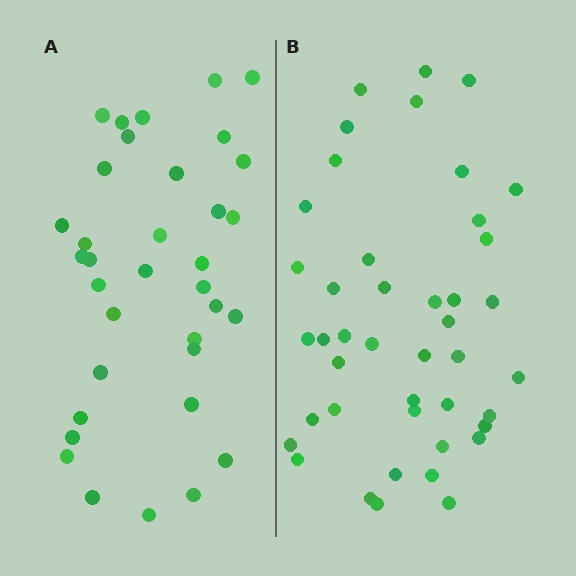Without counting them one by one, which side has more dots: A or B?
Region B (the right region) has more dots.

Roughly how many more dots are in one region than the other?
Region B has roughly 8 or so more dots than region A.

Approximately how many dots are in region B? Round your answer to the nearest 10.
About 40 dots. (The exact count is 43, which rounds to 40.)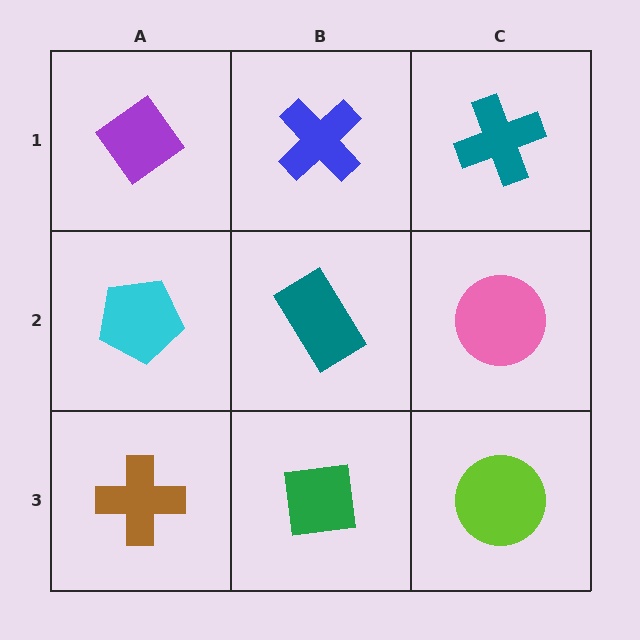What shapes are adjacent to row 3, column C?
A pink circle (row 2, column C), a green square (row 3, column B).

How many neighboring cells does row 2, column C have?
3.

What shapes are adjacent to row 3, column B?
A teal rectangle (row 2, column B), a brown cross (row 3, column A), a lime circle (row 3, column C).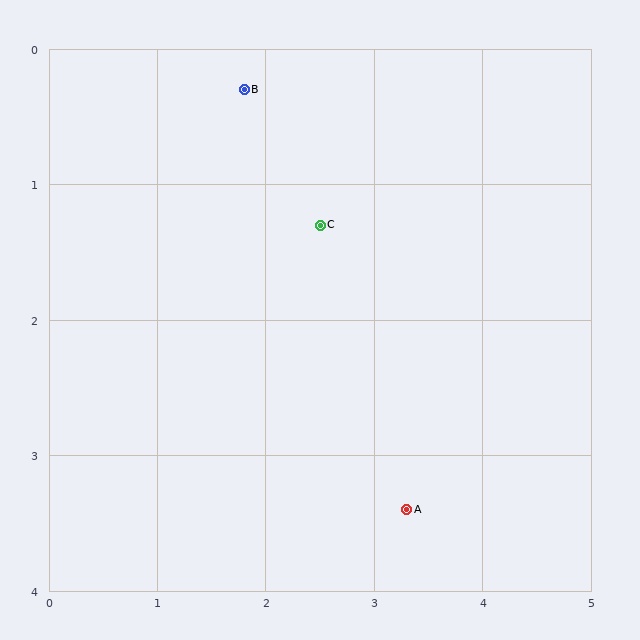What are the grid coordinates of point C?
Point C is at approximately (2.5, 1.3).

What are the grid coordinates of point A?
Point A is at approximately (3.3, 3.4).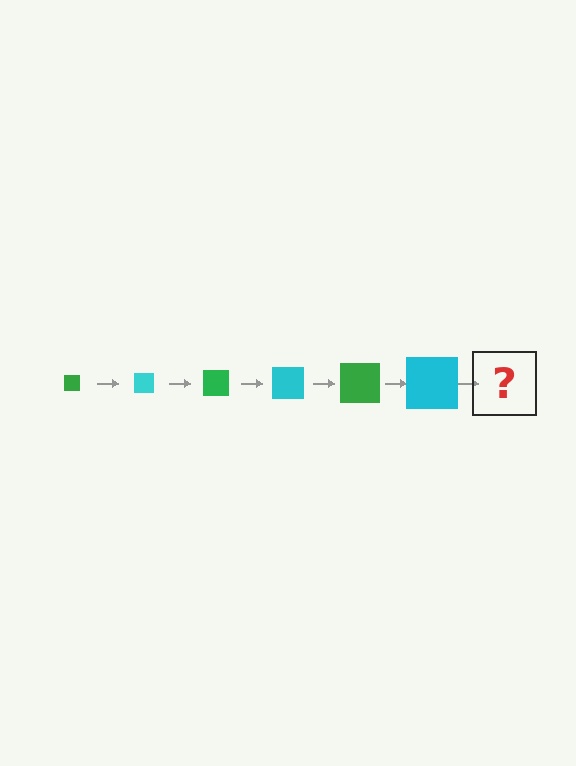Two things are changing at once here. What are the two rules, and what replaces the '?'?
The two rules are that the square grows larger each step and the color cycles through green and cyan. The '?' should be a green square, larger than the previous one.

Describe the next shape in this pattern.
It should be a green square, larger than the previous one.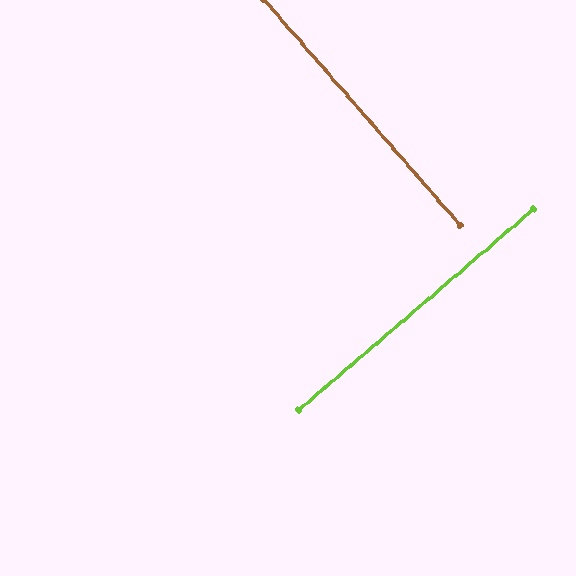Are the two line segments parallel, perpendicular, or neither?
Perpendicular — they meet at approximately 90°.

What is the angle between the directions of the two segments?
Approximately 90 degrees.